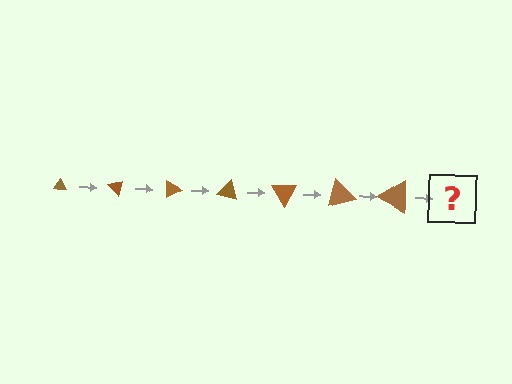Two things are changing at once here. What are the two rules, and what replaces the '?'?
The two rules are that the triangle grows larger each step and it rotates 45 degrees each step. The '?' should be a triangle, larger than the previous one and rotated 315 degrees from the start.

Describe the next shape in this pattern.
It should be a triangle, larger than the previous one and rotated 315 degrees from the start.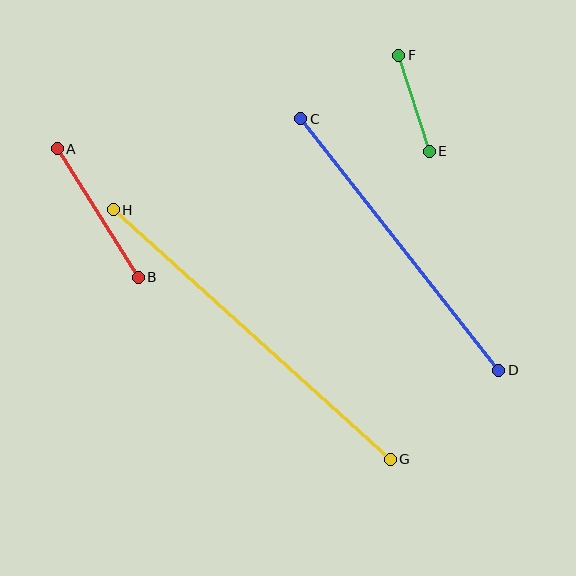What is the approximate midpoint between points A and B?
The midpoint is at approximately (98, 213) pixels.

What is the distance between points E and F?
The distance is approximately 101 pixels.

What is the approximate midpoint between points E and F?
The midpoint is at approximately (414, 103) pixels.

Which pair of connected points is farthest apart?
Points G and H are farthest apart.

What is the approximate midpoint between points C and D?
The midpoint is at approximately (400, 244) pixels.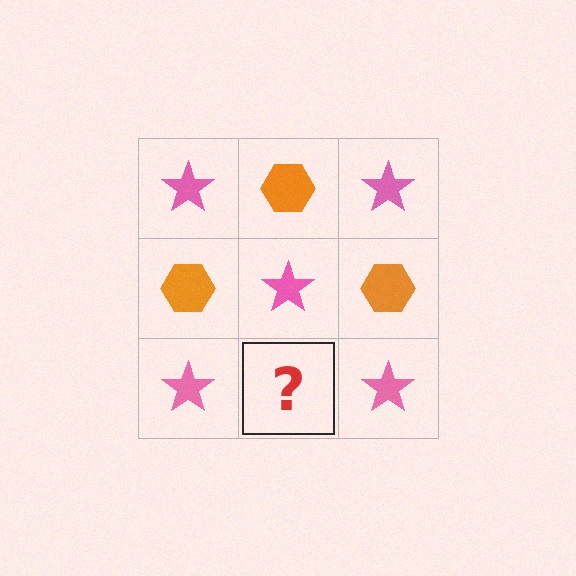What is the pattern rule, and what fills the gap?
The rule is that it alternates pink star and orange hexagon in a checkerboard pattern. The gap should be filled with an orange hexagon.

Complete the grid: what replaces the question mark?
The question mark should be replaced with an orange hexagon.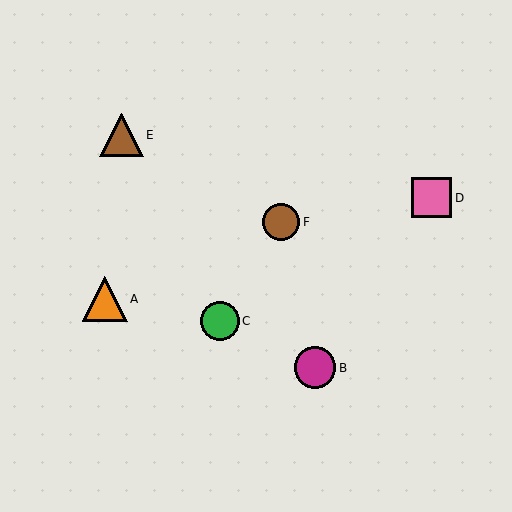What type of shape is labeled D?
Shape D is a pink square.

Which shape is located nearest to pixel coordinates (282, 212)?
The brown circle (labeled F) at (281, 222) is nearest to that location.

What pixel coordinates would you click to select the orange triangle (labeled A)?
Click at (105, 299) to select the orange triangle A.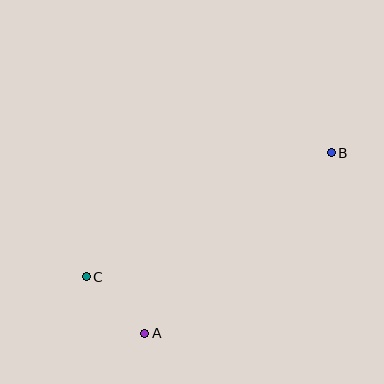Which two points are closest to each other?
Points A and C are closest to each other.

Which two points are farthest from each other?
Points B and C are farthest from each other.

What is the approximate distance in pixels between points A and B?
The distance between A and B is approximately 260 pixels.